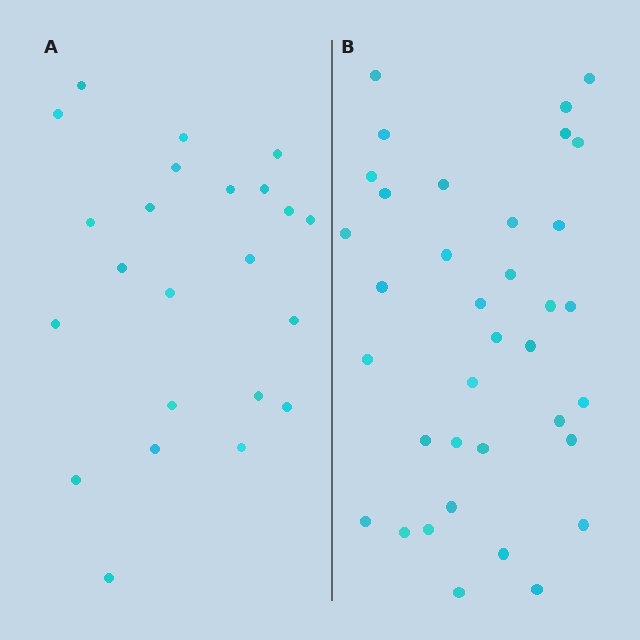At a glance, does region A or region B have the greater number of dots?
Region B (the right region) has more dots.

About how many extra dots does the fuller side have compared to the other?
Region B has approximately 15 more dots than region A.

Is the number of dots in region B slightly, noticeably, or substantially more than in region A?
Region B has substantially more. The ratio is roughly 1.6 to 1.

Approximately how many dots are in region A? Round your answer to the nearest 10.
About 20 dots. (The exact count is 23, which rounds to 20.)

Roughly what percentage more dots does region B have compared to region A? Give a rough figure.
About 55% more.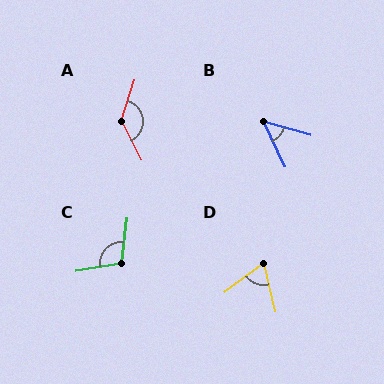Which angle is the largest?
A, at approximately 135 degrees.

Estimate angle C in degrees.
Approximately 106 degrees.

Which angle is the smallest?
B, at approximately 48 degrees.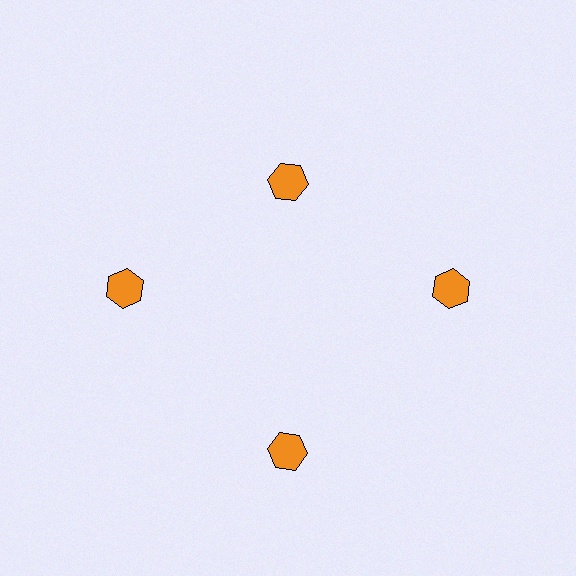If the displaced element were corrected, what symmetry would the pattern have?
It would have 4-fold rotational symmetry — the pattern would map onto itself every 90 degrees.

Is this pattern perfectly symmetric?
No. The 4 orange hexagons are arranged in a ring, but one element near the 12 o'clock position is pulled inward toward the center, breaking the 4-fold rotational symmetry.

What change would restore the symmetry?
The symmetry would be restored by moving it outward, back onto the ring so that all 4 hexagons sit at equal angles and equal distance from the center.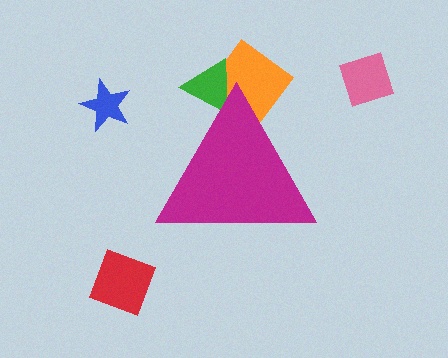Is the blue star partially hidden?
No, the blue star is fully visible.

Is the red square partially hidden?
No, the red square is fully visible.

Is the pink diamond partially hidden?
No, the pink diamond is fully visible.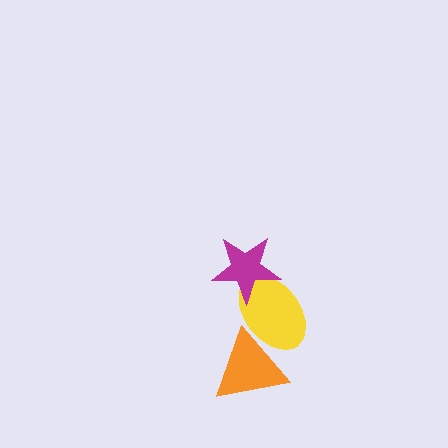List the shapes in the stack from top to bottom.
From top to bottom: the magenta star, the yellow ellipse, the orange triangle.